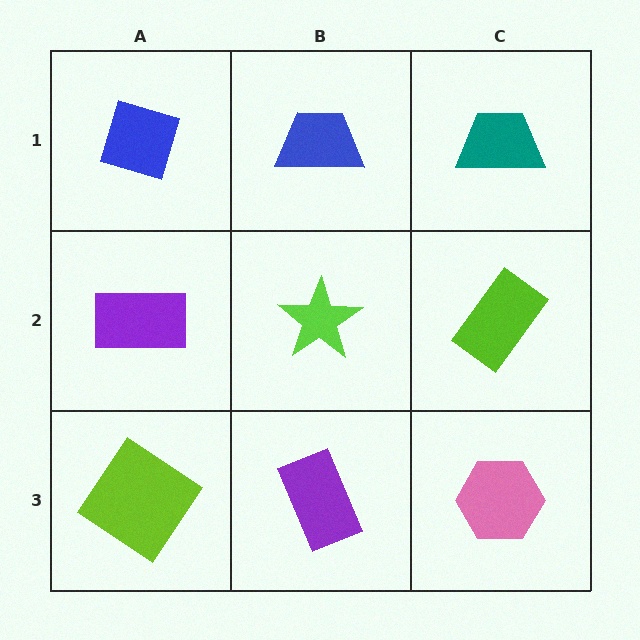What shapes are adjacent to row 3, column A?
A purple rectangle (row 2, column A), a purple rectangle (row 3, column B).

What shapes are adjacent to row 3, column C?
A lime rectangle (row 2, column C), a purple rectangle (row 3, column B).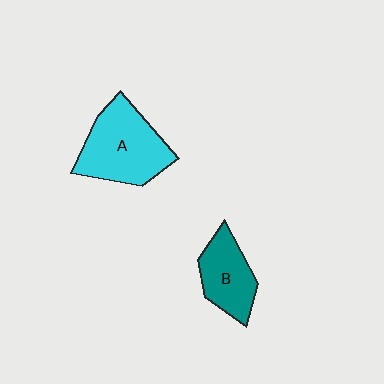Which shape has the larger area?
Shape A (cyan).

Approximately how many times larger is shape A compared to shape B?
Approximately 1.6 times.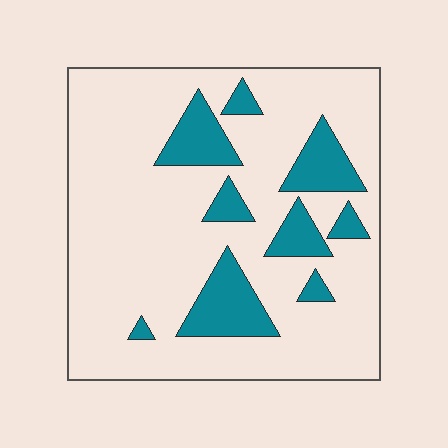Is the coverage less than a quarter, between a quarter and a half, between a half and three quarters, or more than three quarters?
Less than a quarter.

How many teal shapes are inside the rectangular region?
9.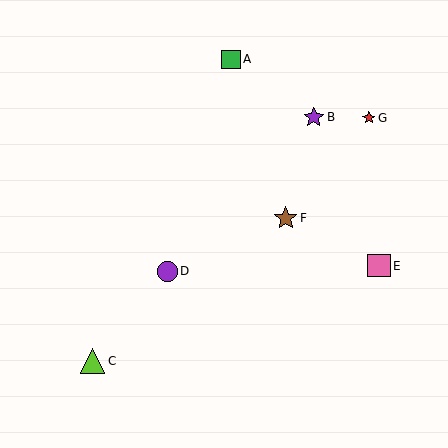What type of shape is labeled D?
Shape D is a purple circle.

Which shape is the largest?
The lime triangle (labeled C) is the largest.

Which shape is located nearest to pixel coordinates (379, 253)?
The pink square (labeled E) at (379, 266) is nearest to that location.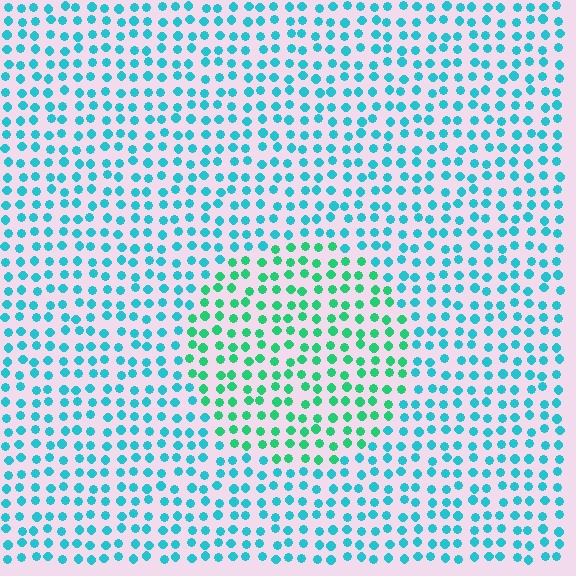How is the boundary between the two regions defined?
The boundary is defined purely by a slight shift in hue (about 36 degrees). Spacing, size, and orientation are identical on both sides.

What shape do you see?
I see a circle.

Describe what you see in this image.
The image is filled with small cyan elements in a uniform arrangement. A circle-shaped region is visible where the elements are tinted to a slightly different hue, forming a subtle color boundary.